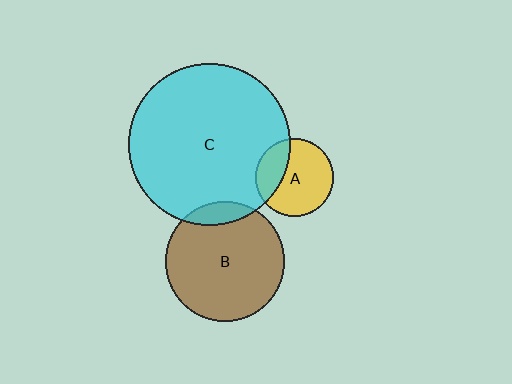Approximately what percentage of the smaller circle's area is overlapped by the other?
Approximately 10%.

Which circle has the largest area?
Circle C (cyan).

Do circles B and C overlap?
Yes.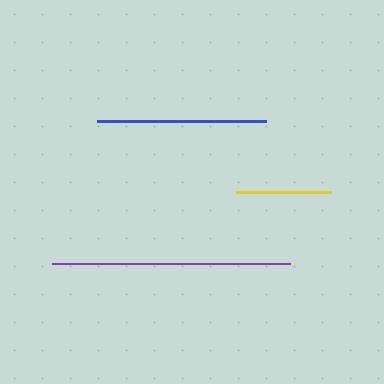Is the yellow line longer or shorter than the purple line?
The purple line is longer than the yellow line.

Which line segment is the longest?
The purple line is the longest at approximately 237 pixels.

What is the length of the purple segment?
The purple segment is approximately 237 pixels long.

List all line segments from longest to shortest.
From longest to shortest: purple, blue, yellow.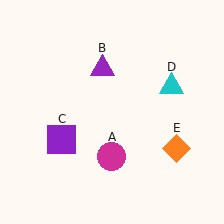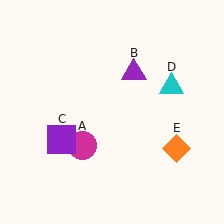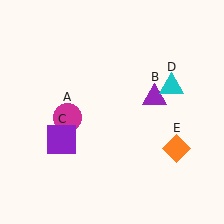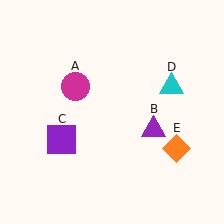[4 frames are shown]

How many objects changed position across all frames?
2 objects changed position: magenta circle (object A), purple triangle (object B).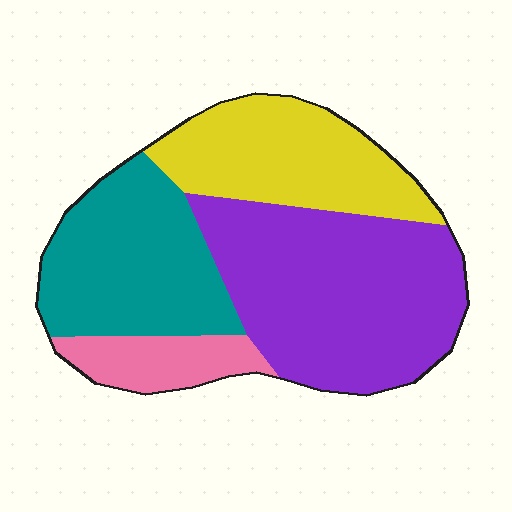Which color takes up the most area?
Purple, at roughly 40%.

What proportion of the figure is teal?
Teal covers about 25% of the figure.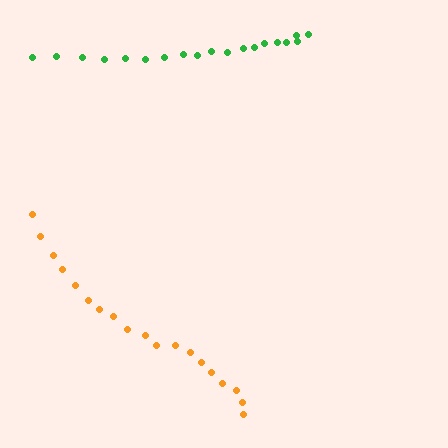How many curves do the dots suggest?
There are 2 distinct paths.